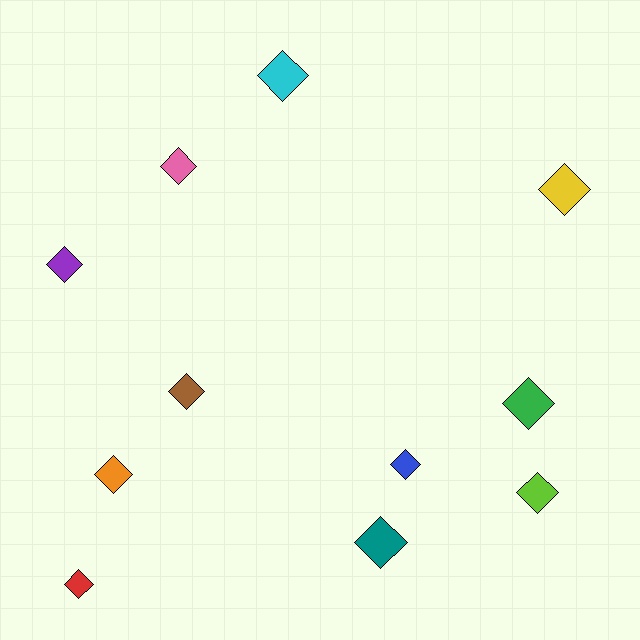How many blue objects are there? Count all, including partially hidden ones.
There is 1 blue object.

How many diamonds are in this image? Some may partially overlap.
There are 11 diamonds.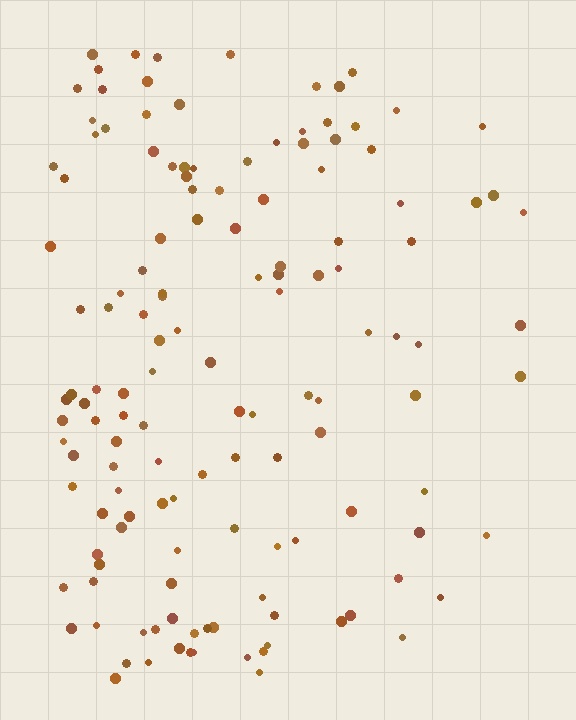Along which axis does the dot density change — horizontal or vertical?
Horizontal.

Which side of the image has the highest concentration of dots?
The left.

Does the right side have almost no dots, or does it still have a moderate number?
Still a moderate number, just noticeably fewer than the left.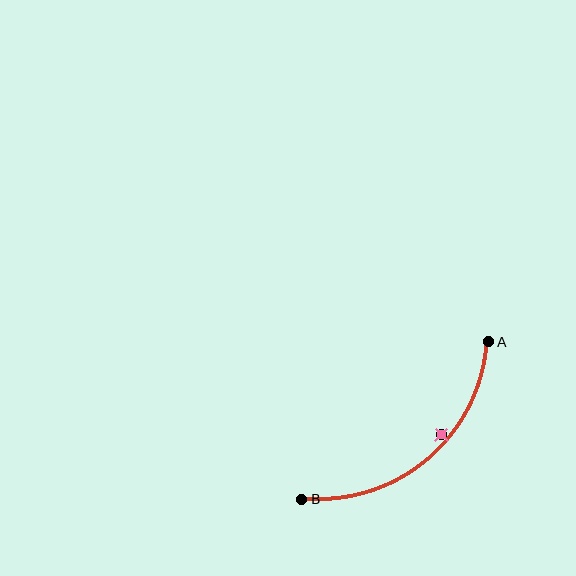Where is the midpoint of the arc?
The arc midpoint is the point on the curve farthest from the straight line joining A and B. It sits below and to the right of that line.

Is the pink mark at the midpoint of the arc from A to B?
No — the pink mark does not lie on the arc at all. It sits slightly inside the curve.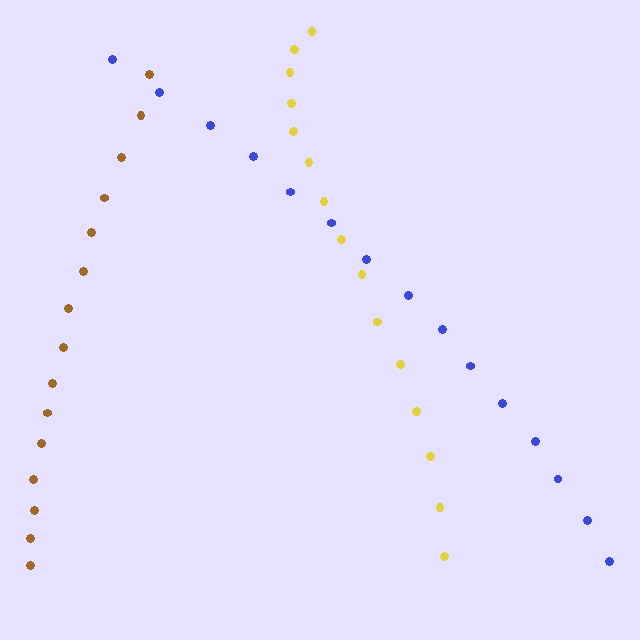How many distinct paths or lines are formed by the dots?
There are 3 distinct paths.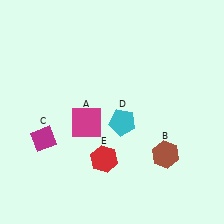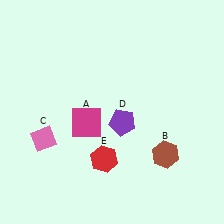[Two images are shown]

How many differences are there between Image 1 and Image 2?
There are 2 differences between the two images.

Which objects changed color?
C changed from magenta to pink. D changed from cyan to purple.